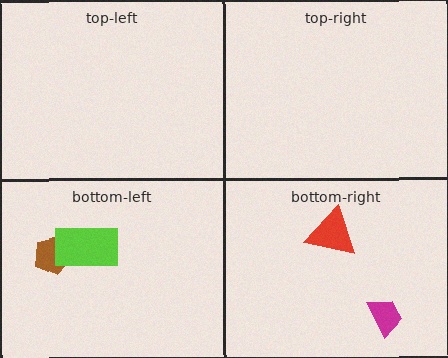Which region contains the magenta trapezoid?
The bottom-right region.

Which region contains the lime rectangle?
The bottom-left region.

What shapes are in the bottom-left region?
The brown pentagon, the lime rectangle.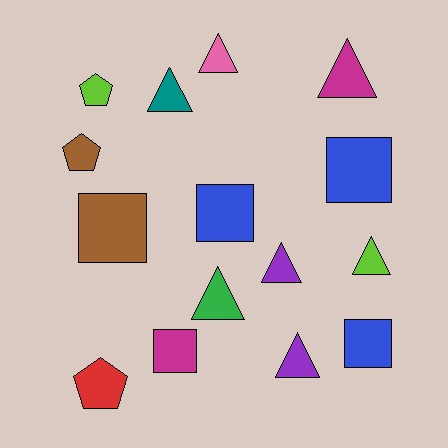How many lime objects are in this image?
There are 2 lime objects.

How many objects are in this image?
There are 15 objects.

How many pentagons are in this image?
There are 3 pentagons.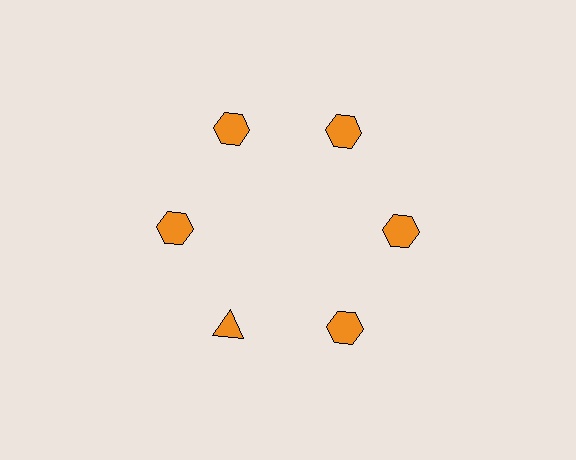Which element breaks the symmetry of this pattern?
The orange triangle at roughly the 7 o'clock position breaks the symmetry. All other shapes are orange hexagons.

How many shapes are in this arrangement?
There are 6 shapes arranged in a ring pattern.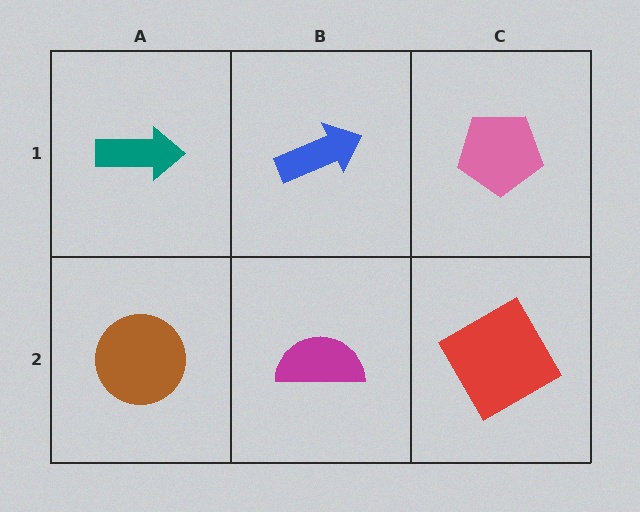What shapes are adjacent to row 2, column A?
A teal arrow (row 1, column A), a magenta semicircle (row 2, column B).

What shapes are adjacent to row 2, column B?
A blue arrow (row 1, column B), a brown circle (row 2, column A), a red square (row 2, column C).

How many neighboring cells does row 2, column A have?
2.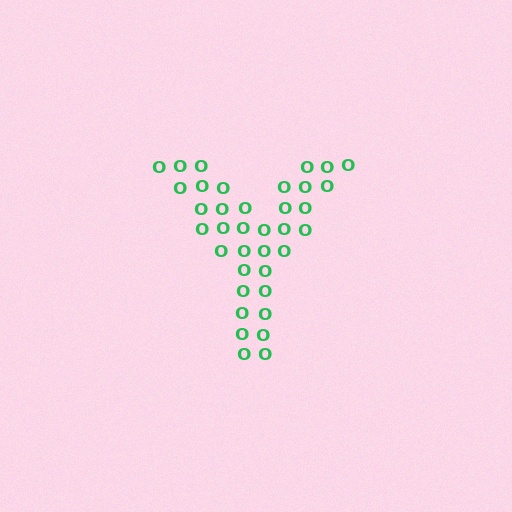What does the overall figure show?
The overall figure shows the letter Y.